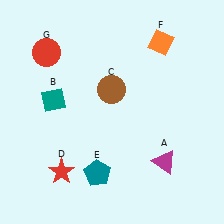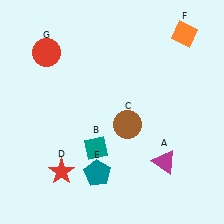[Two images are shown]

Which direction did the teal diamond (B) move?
The teal diamond (B) moved down.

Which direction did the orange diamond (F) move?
The orange diamond (F) moved right.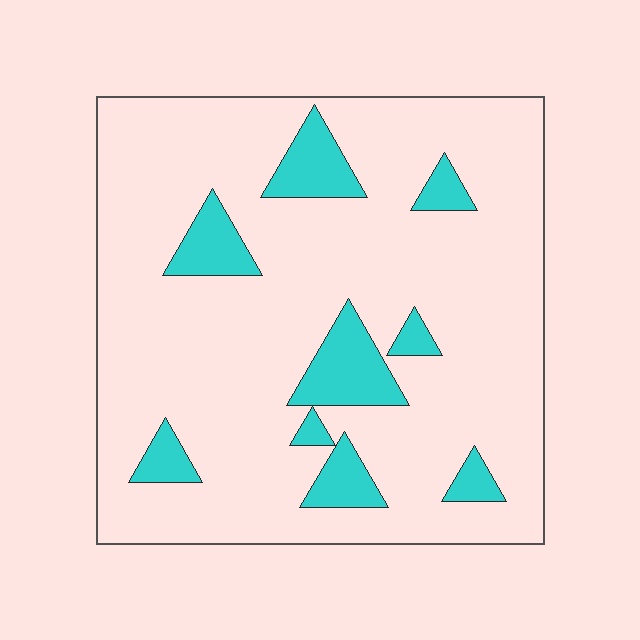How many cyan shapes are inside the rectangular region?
9.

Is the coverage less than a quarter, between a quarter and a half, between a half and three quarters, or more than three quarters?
Less than a quarter.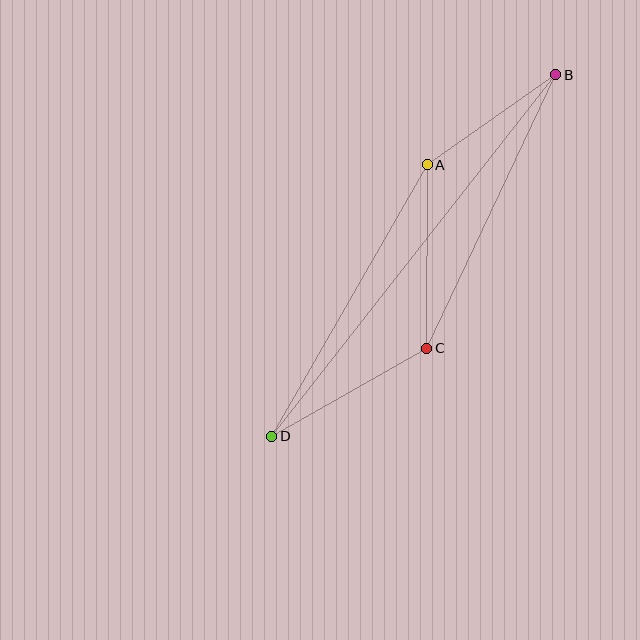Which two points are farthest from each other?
Points B and D are farthest from each other.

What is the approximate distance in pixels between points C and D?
The distance between C and D is approximately 178 pixels.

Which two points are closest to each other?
Points A and B are closest to each other.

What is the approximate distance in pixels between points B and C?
The distance between B and C is approximately 303 pixels.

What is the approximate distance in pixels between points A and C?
The distance between A and C is approximately 184 pixels.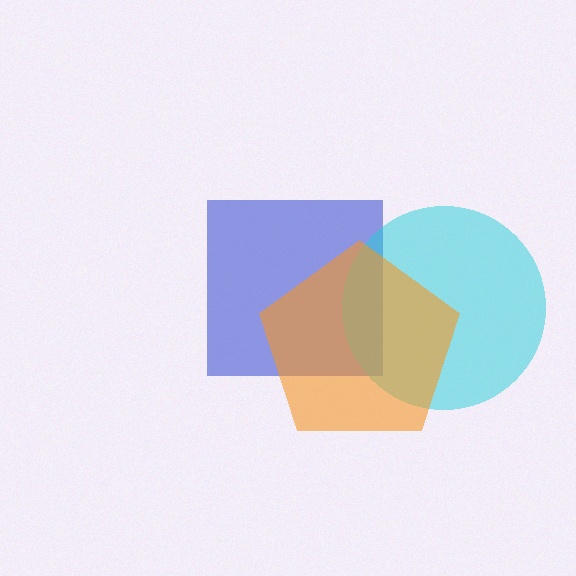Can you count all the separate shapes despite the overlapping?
Yes, there are 3 separate shapes.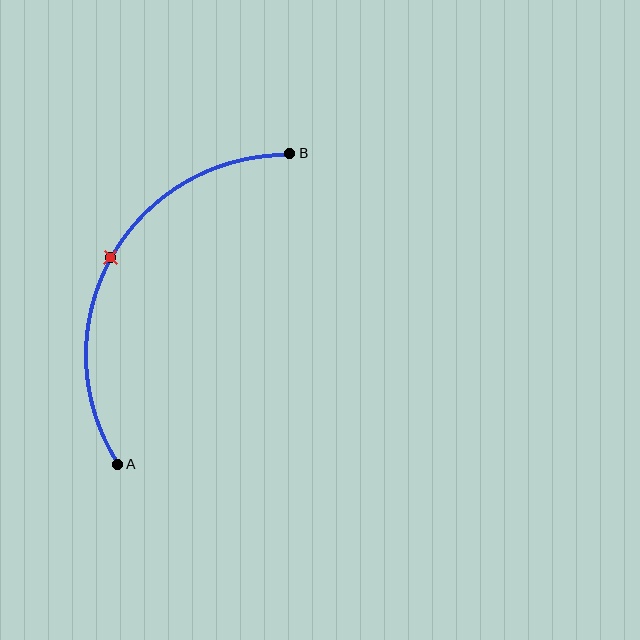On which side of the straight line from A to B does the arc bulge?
The arc bulges to the left of the straight line connecting A and B.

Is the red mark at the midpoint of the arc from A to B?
Yes. The red mark lies on the arc at equal arc-length from both A and B — it is the arc midpoint.